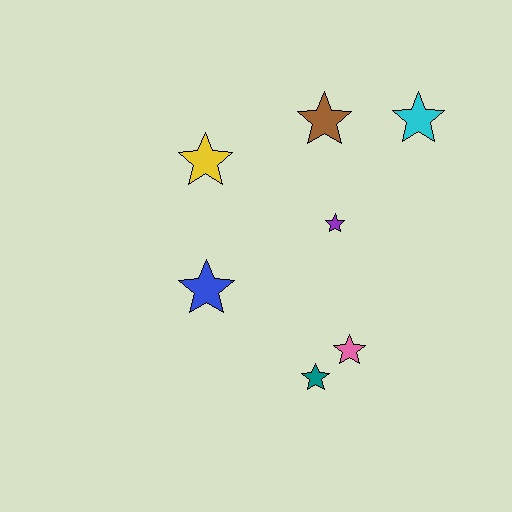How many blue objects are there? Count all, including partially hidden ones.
There is 1 blue object.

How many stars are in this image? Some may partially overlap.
There are 7 stars.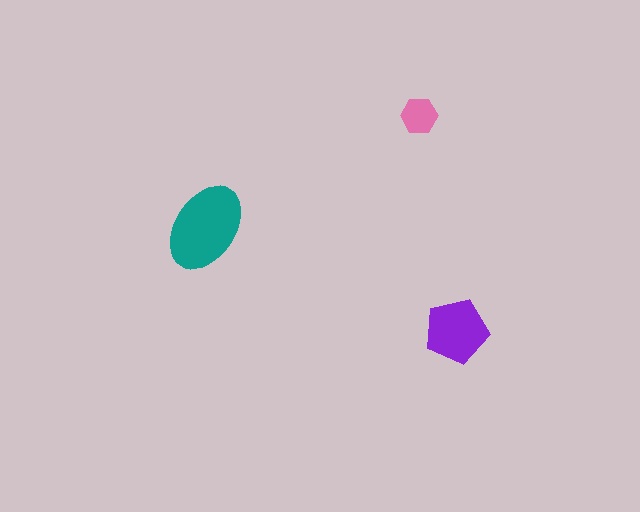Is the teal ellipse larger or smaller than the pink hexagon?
Larger.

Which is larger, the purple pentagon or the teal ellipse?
The teal ellipse.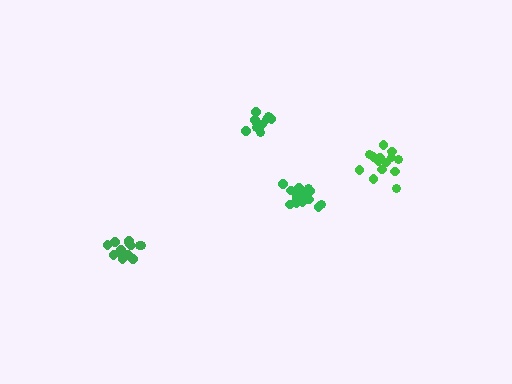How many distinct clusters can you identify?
There are 4 distinct clusters.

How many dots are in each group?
Group 1: 15 dots, Group 2: 13 dots, Group 3: 10 dots, Group 4: 16 dots (54 total).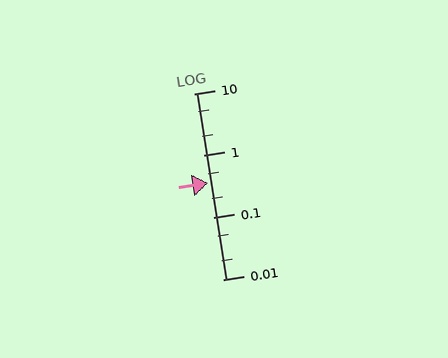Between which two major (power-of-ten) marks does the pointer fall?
The pointer is between 0.1 and 1.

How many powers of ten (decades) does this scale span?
The scale spans 3 decades, from 0.01 to 10.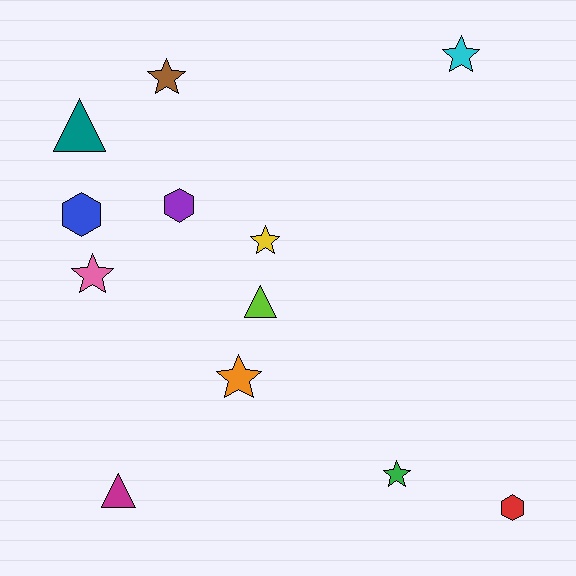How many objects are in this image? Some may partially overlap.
There are 12 objects.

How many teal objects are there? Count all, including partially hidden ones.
There is 1 teal object.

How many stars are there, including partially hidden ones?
There are 6 stars.